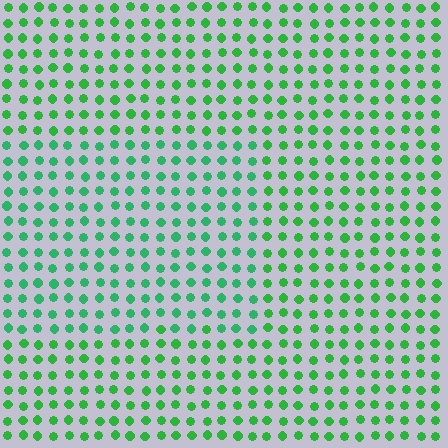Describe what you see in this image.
The image is filled with small green elements in a uniform arrangement. A rectangle-shaped region is visible where the elements are tinted to a slightly different hue, forming a subtle color boundary.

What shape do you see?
I see a rectangle.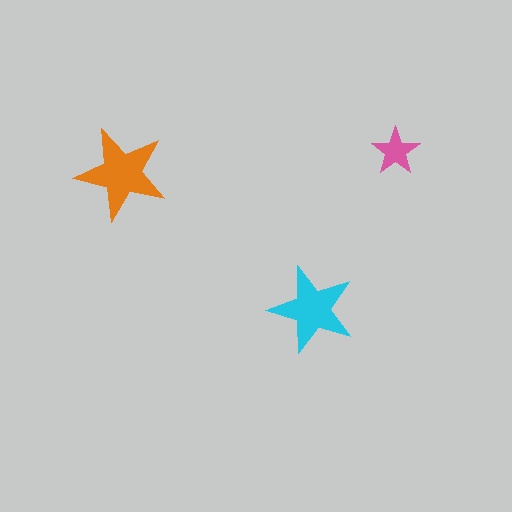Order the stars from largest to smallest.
the orange one, the cyan one, the pink one.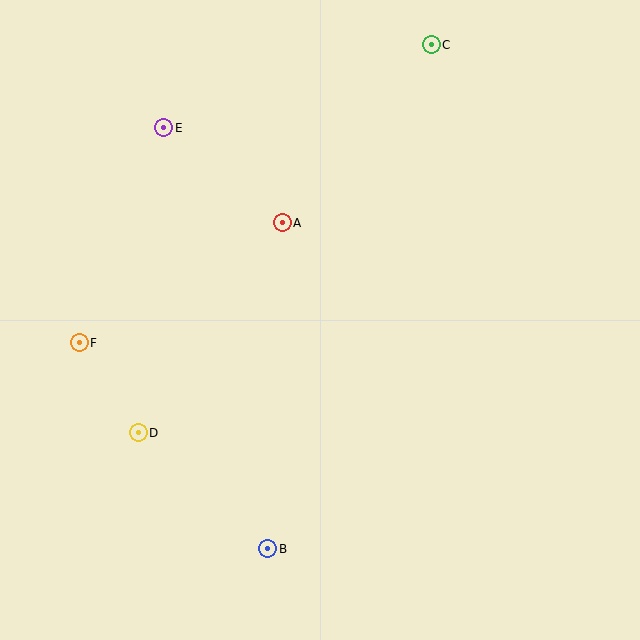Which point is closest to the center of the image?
Point A at (282, 223) is closest to the center.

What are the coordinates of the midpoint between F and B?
The midpoint between F and B is at (174, 446).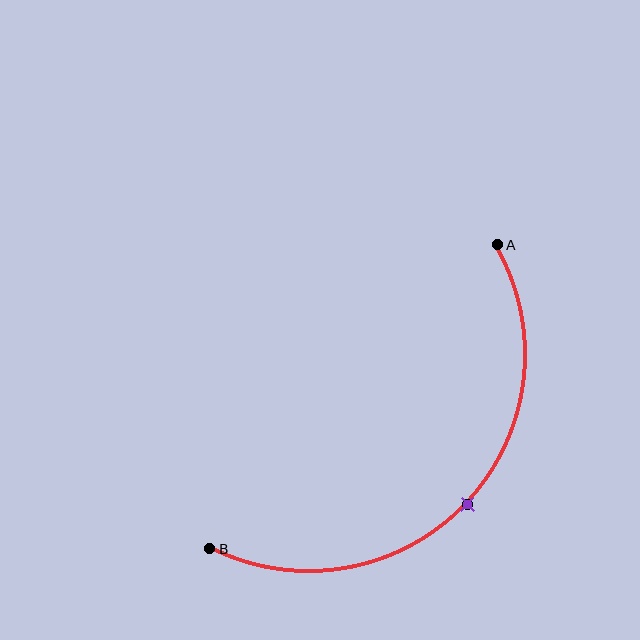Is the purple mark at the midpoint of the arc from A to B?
Yes. The purple mark lies on the arc at equal arc-length from both A and B — it is the arc midpoint.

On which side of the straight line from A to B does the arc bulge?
The arc bulges below and to the right of the straight line connecting A and B.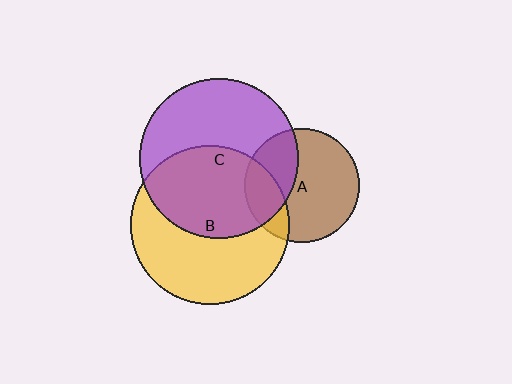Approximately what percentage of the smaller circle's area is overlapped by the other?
Approximately 35%.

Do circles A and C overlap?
Yes.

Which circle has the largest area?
Circle C (purple).